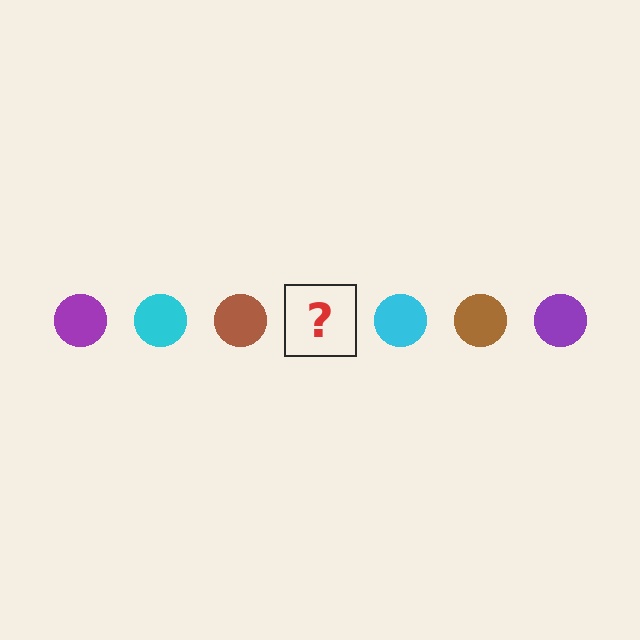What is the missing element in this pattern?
The missing element is a purple circle.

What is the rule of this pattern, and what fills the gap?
The rule is that the pattern cycles through purple, cyan, brown circles. The gap should be filled with a purple circle.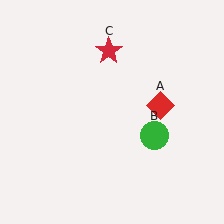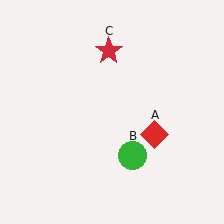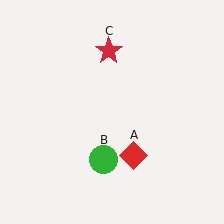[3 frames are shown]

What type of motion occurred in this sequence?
The red diamond (object A), green circle (object B) rotated clockwise around the center of the scene.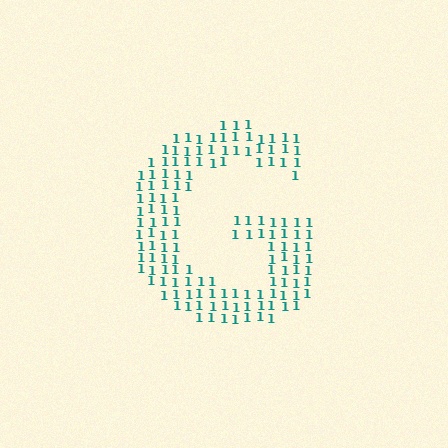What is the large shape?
The large shape is the letter G.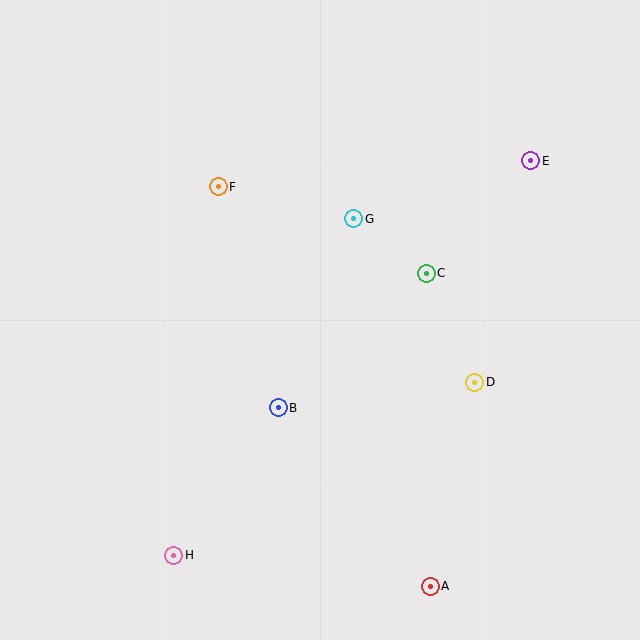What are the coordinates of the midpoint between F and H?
The midpoint between F and H is at (196, 371).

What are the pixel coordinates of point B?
Point B is at (278, 408).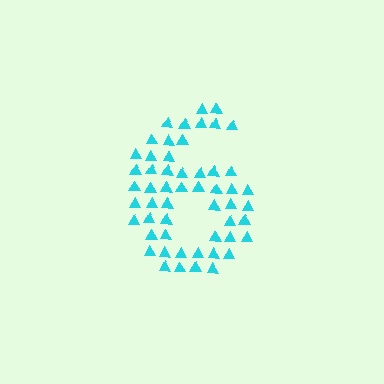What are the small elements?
The small elements are triangles.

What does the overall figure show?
The overall figure shows the digit 6.